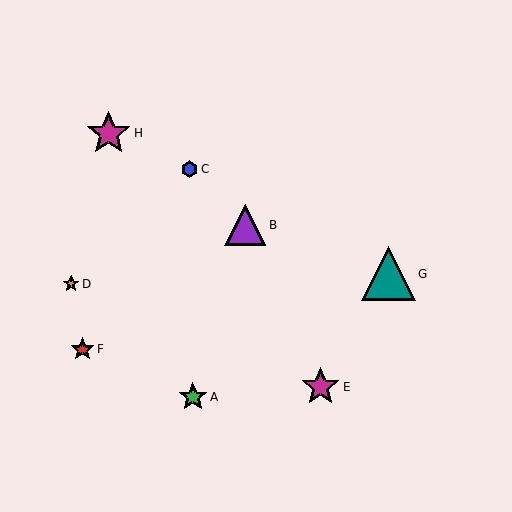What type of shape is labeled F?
Shape F is a red star.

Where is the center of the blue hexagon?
The center of the blue hexagon is at (189, 169).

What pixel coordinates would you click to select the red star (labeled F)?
Click at (83, 349) to select the red star F.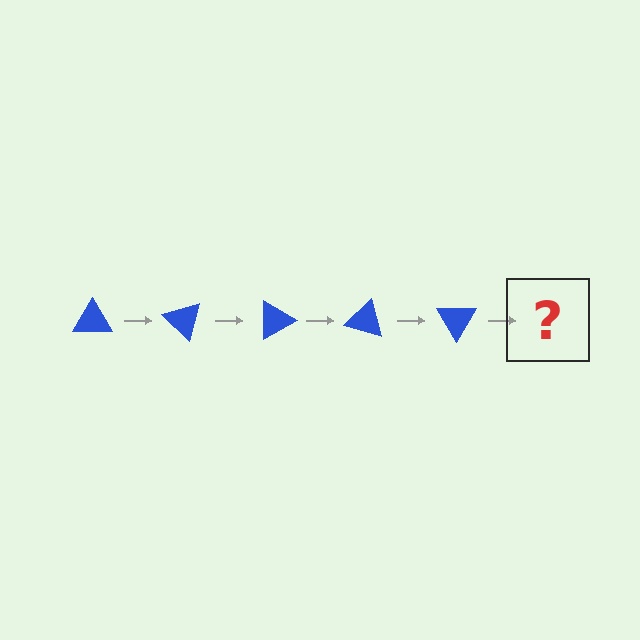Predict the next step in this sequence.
The next step is a blue triangle rotated 225 degrees.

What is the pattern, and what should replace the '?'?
The pattern is that the triangle rotates 45 degrees each step. The '?' should be a blue triangle rotated 225 degrees.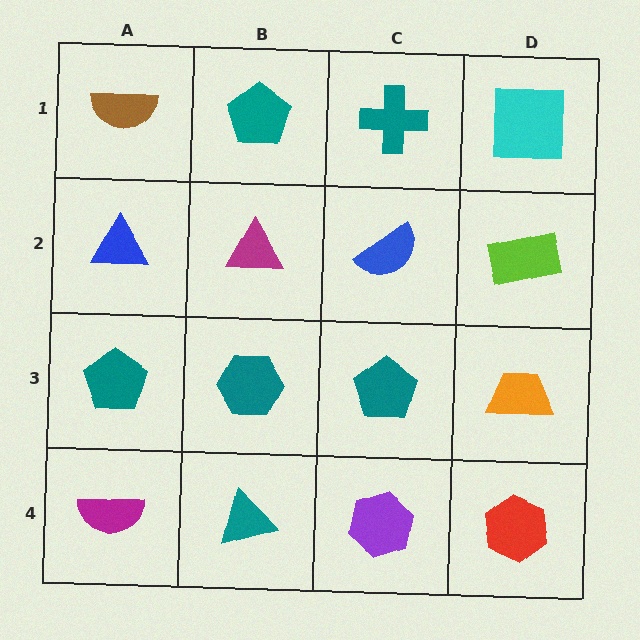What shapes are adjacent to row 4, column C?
A teal pentagon (row 3, column C), a teal triangle (row 4, column B), a red hexagon (row 4, column D).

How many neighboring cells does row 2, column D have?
3.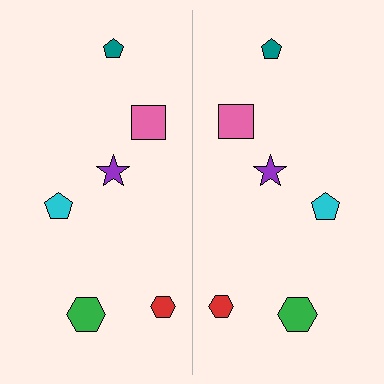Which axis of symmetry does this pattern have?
The pattern has a vertical axis of symmetry running through the center of the image.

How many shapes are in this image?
There are 12 shapes in this image.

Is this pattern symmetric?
Yes, this pattern has bilateral (reflection) symmetry.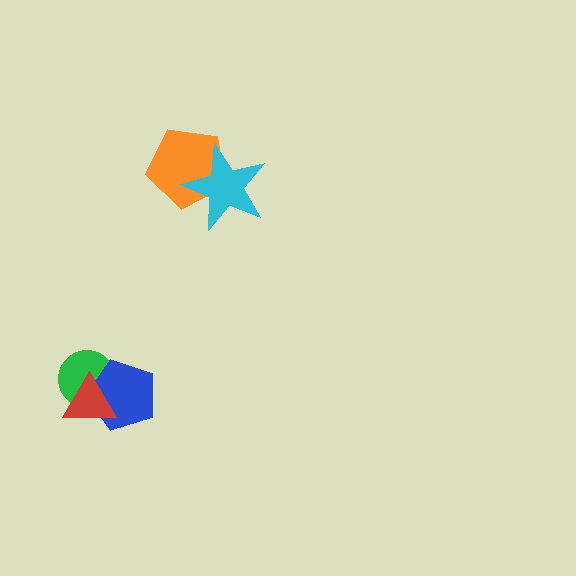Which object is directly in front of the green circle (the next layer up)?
The blue pentagon is directly in front of the green circle.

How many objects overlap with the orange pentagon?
1 object overlaps with the orange pentagon.